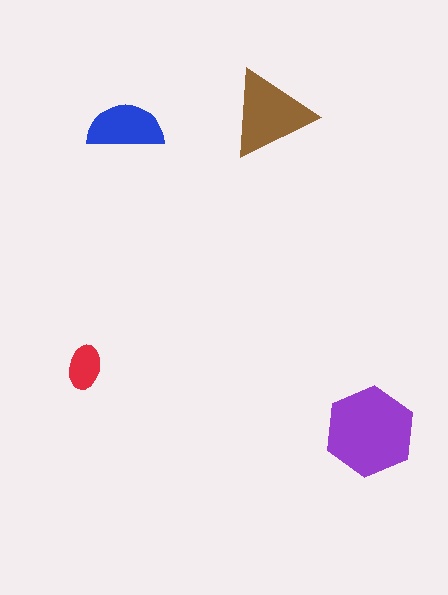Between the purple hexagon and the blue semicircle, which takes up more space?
The purple hexagon.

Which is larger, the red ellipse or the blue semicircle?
The blue semicircle.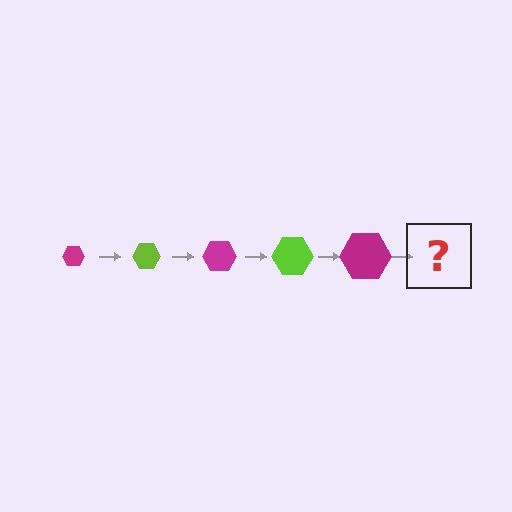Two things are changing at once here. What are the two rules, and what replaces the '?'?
The two rules are that the hexagon grows larger each step and the color cycles through magenta and lime. The '?' should be a lime hexagon, larger than the previous one.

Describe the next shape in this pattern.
It should be a lime hexagon, larger than the previous one.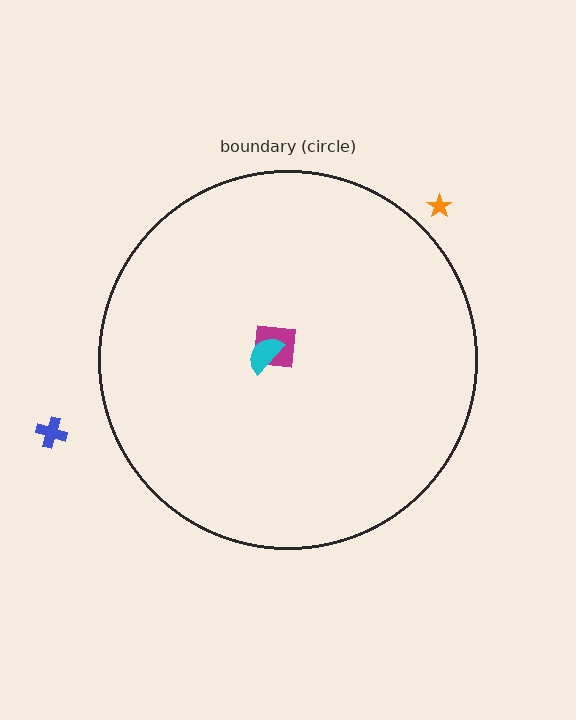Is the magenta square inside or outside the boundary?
Inside.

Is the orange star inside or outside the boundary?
Outside.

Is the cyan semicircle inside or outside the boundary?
Inside.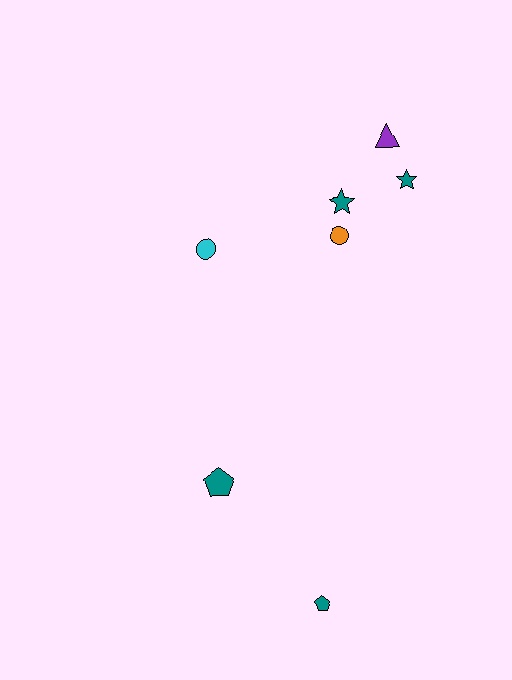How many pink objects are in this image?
There are no pink objects.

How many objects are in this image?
There are 7 objects.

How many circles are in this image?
There are 2 circles.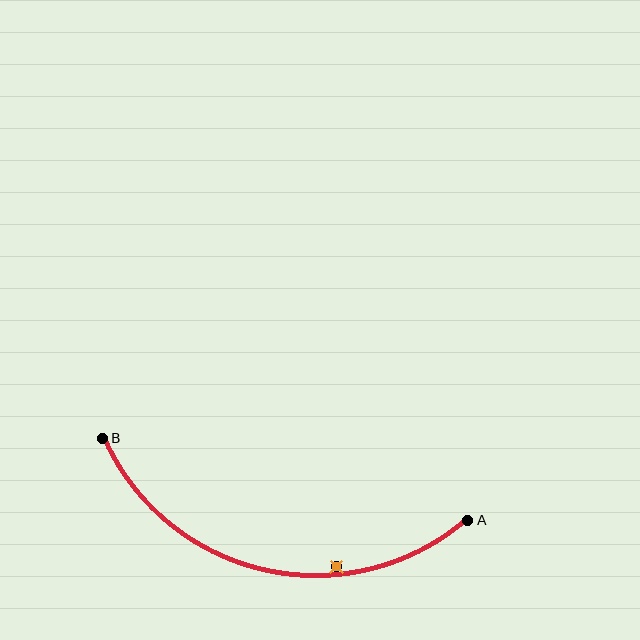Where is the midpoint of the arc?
The arc midpoint is the point on the curve farthest from the straight line joining A and B. It sits below that line.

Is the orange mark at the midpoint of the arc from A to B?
No — the orange mark does not lie on the arc at all. It sits slightly inside the curve.